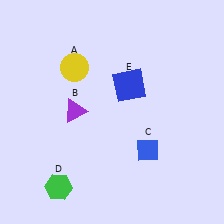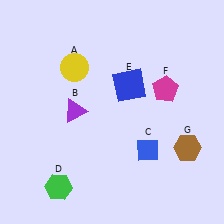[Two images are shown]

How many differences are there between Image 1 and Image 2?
There are 2 differences between the two images.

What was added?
A magenta pentagon (F), a brown hexagon (G) were added in Image 2.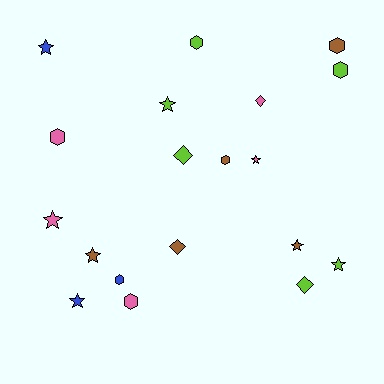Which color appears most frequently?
Lime, with 6 objects.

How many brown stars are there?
There are 2 brown stars.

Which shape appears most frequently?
Star, with 8 objects.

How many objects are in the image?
There are 19 objects.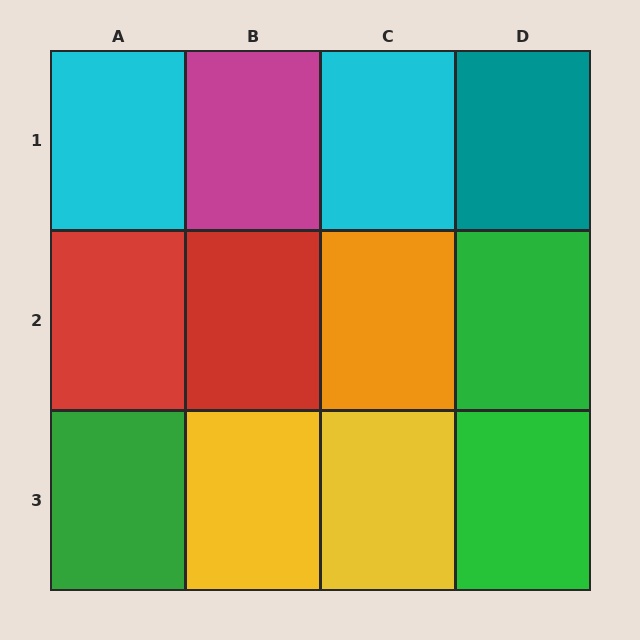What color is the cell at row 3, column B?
Yellow.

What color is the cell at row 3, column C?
Yellow.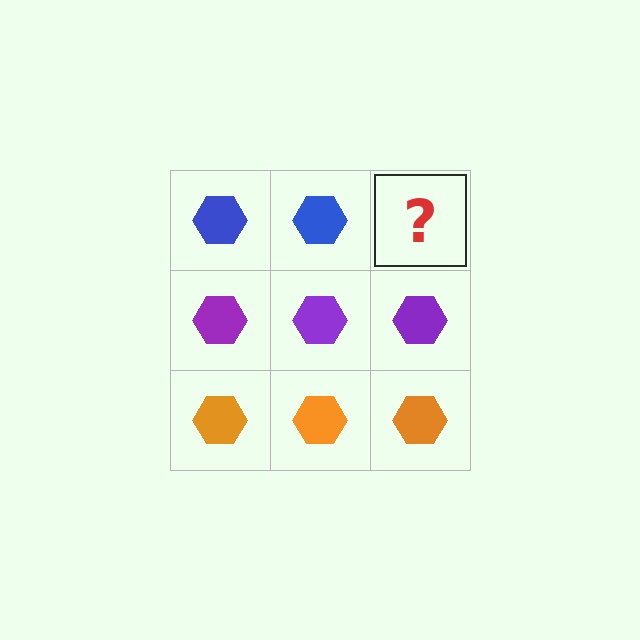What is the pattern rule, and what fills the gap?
The rule is that each row has a consistent color. The gap should be filled with a blue hexagon.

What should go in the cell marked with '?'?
The missing cell should contain a blue hexagon.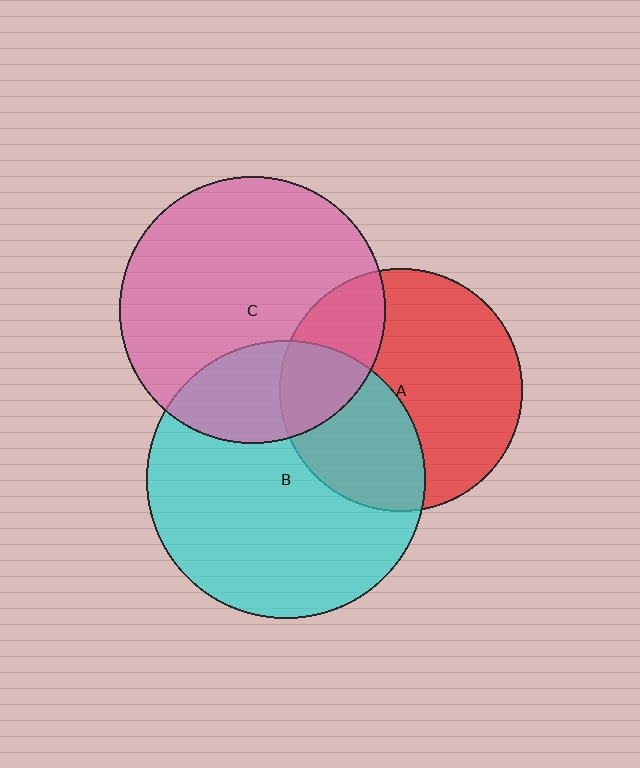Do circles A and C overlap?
Yes.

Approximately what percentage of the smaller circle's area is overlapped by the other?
Approximately 25%.